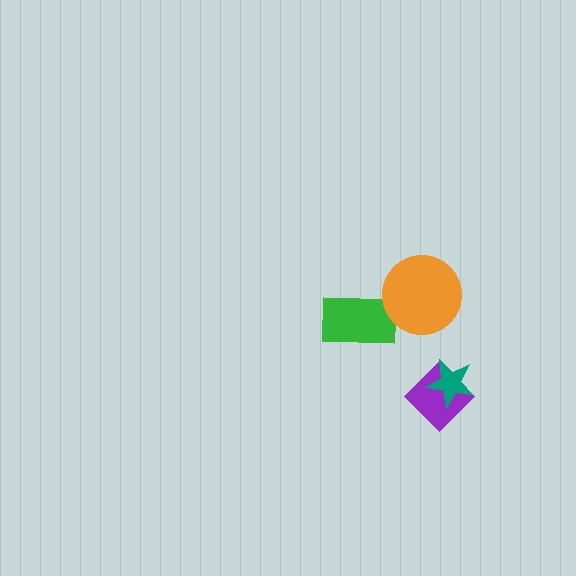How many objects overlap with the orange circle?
1 object overlaps with the orange circle.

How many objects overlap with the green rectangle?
1 object overlaps with the green rectangle.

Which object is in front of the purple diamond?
The teal star is in front of the purple diamond.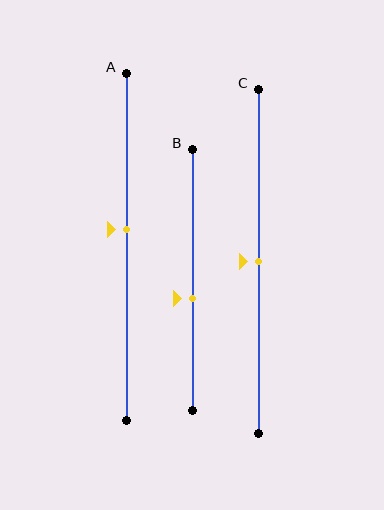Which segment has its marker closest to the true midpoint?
Segment C has its marker closest to the true midpoint.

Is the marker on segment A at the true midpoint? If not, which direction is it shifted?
No, the marker on segment A is shifted upward by about 5% of the segment length.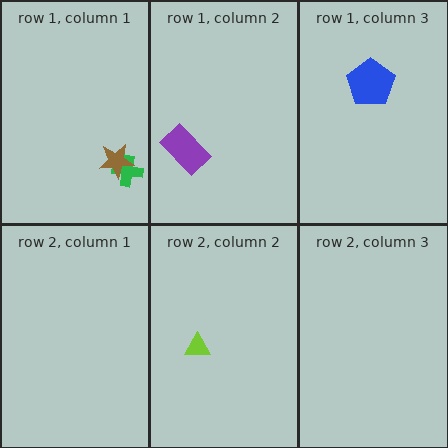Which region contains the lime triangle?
The row 2, column 2 region.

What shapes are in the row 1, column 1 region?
The green cross, the brown star.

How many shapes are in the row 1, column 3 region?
1.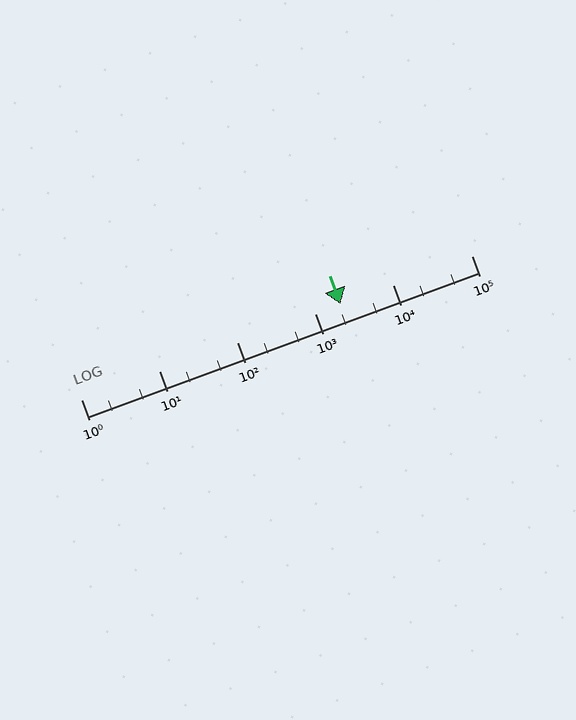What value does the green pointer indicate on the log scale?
The pointer indicates approximately 2100.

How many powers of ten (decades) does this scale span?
The scale spans 5 decades, from 1 to 100000.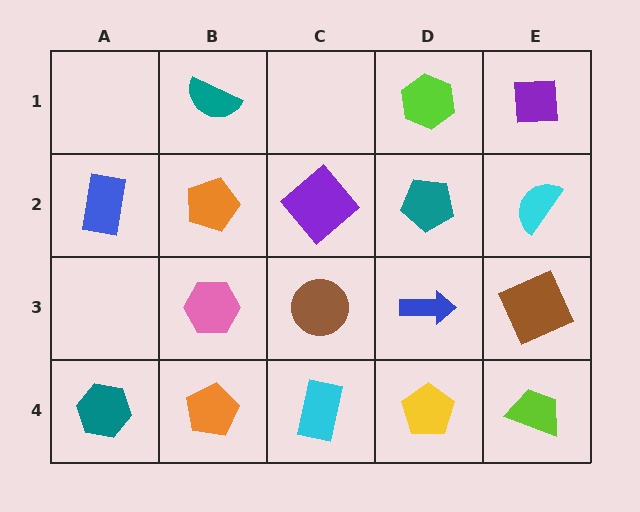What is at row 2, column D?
A teal pentagon.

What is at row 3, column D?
A blue arrow.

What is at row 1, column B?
A teal semicircle.